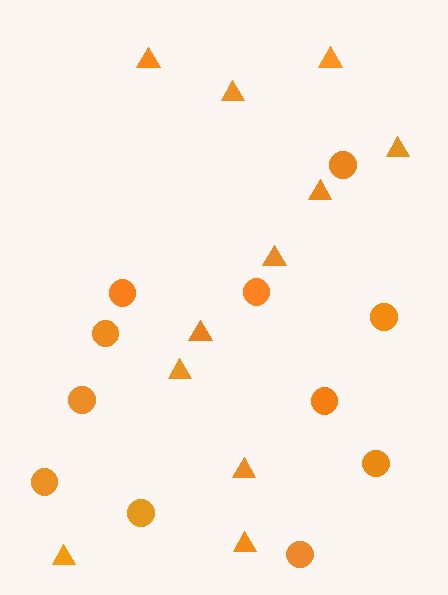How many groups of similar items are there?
There are 2 groups: one group of triangles (11) and one group of circles (11).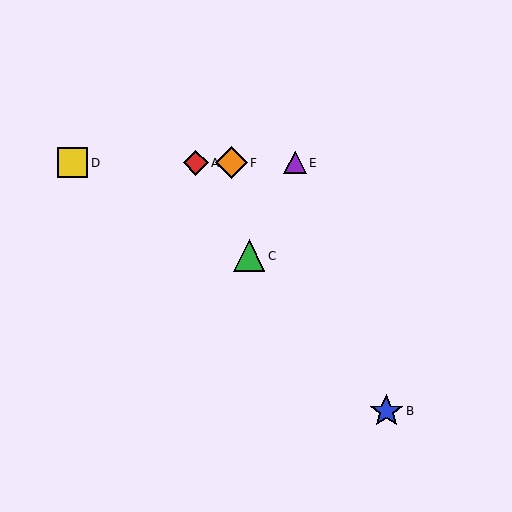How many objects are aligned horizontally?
4 objects (A, D, E, F) are aligned horizontally.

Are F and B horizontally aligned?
No, F is at y≈163 and B is at y≈411.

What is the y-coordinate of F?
Object F is at y≈163.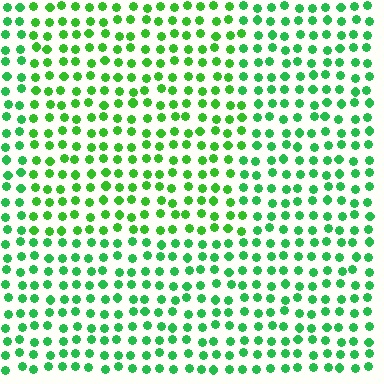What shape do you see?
I see a rectangle.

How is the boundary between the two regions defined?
The boundary is defined purely by a slight shift in hue (about 21 degrees). Spacing, size, and orientation are identical on both sides.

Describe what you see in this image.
The image is filled with small green elements in a uniform arrangement. A rectangle-shaped region is visible where the elements are tinted to a slightly different hue, forming a subtle color boundary.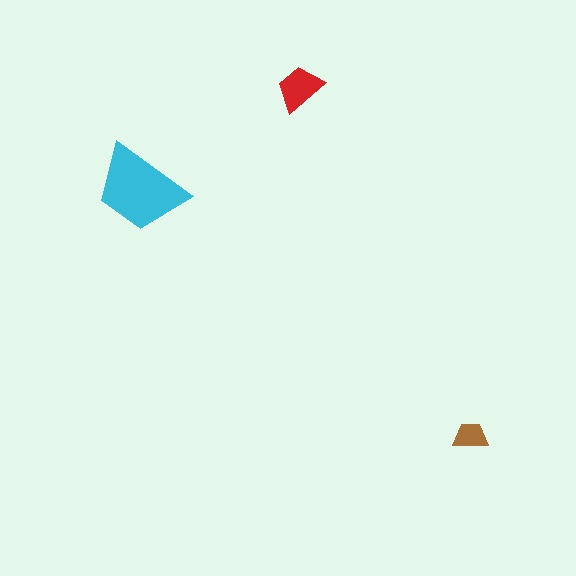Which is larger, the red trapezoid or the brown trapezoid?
The red one.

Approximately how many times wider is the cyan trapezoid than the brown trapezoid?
About 2.5 times wider.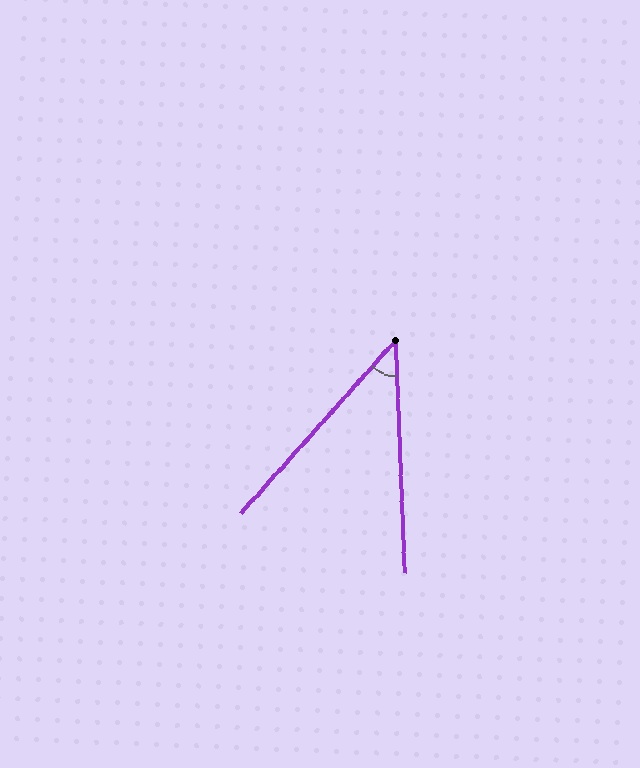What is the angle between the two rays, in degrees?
Approximately 44 degrees.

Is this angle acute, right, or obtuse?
It is acute.